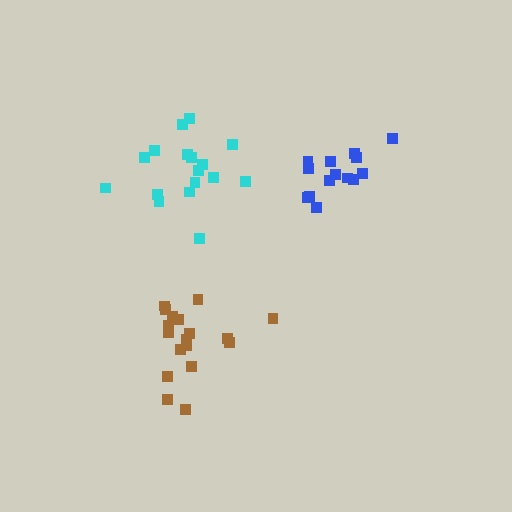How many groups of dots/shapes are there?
There are 3 groups.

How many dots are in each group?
Group 1: 18 dots, Group 2: 17 dots, Group 3: 15 dots (50 total).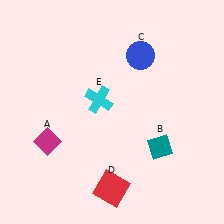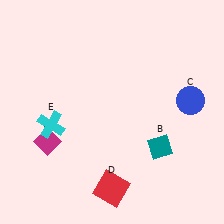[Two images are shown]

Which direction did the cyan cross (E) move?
The cyan cross (E) moved left.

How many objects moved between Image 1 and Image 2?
2 objects moved between the two images.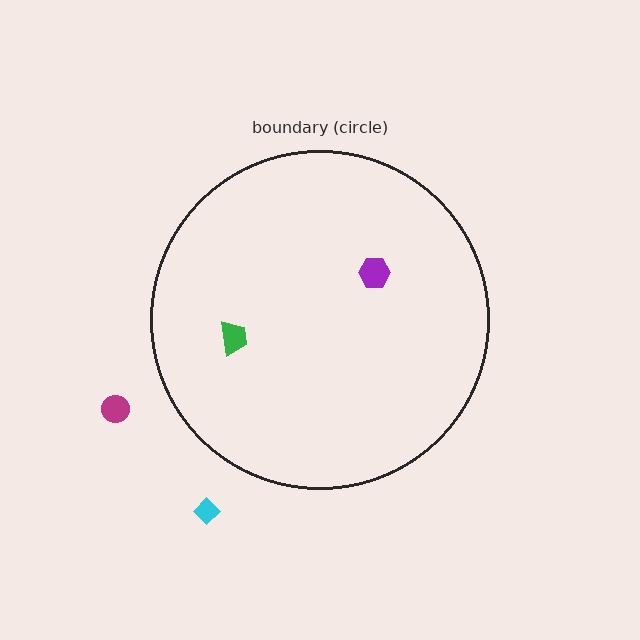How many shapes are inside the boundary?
2 inside, 2 outside.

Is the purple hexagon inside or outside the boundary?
Inside.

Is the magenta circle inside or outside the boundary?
Outside.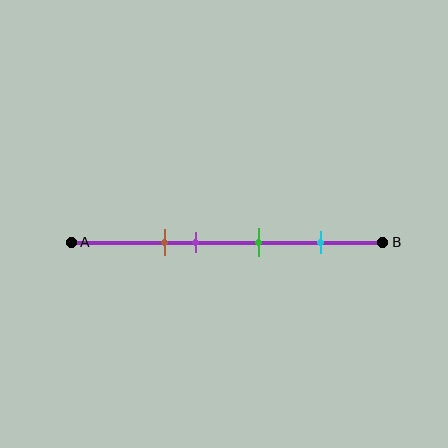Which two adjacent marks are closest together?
The brown and purple marks are the closest adjacent pair.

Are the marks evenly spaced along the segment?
No, the marks are not evenly spaced.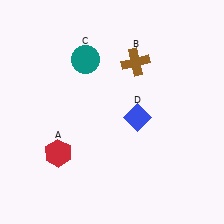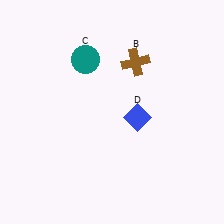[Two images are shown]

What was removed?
The red hexagon (A) was removed in Image 2.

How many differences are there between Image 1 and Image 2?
There is 1 difference between the two images.